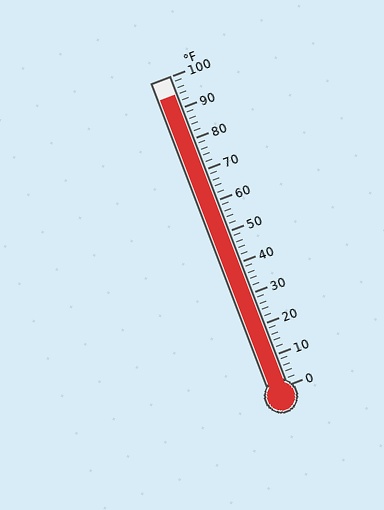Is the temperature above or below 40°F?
The temperature is above 40°F.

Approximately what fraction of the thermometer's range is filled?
The thermometer is filled to approximately 95% of its range.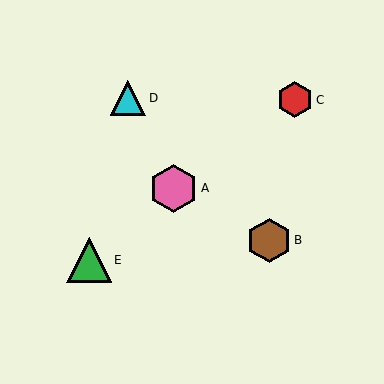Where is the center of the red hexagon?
The center of the red hexagon is at (295, 100).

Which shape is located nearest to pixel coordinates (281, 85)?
The red hexagon (labeled C) at (295, 100) is nearest to that location.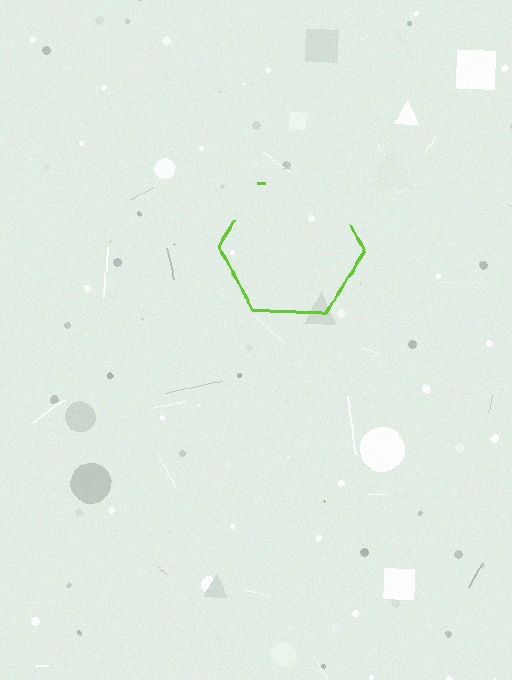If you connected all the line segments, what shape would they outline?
They would outline a hexagon.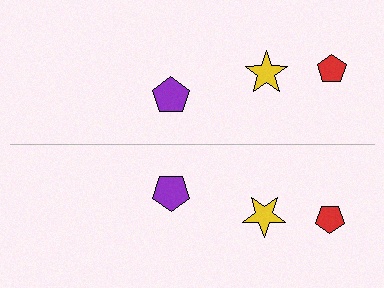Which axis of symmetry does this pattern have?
The pattern has a horizontal axis of symmetry running through the center of the image.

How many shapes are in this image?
There are 6 shapes in this image.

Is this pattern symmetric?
Yes, this pattern has bilateral (reflection) symmetry.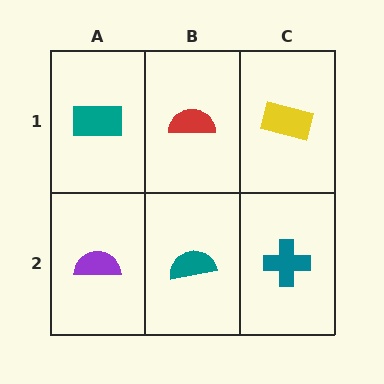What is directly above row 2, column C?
A yellow rectangle.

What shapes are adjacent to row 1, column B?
A teal semicircle (row 2, column B), a teal rectangle (row 1, column A), a yellow rectangle (row 1, column C).